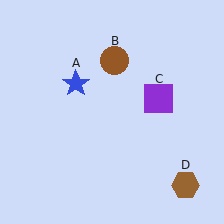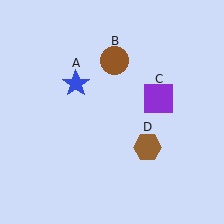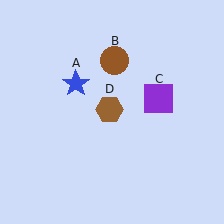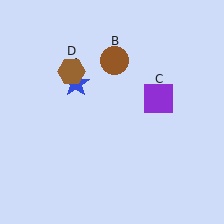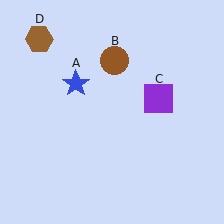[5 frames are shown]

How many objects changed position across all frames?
1 object changed position: brown hexagon (object D).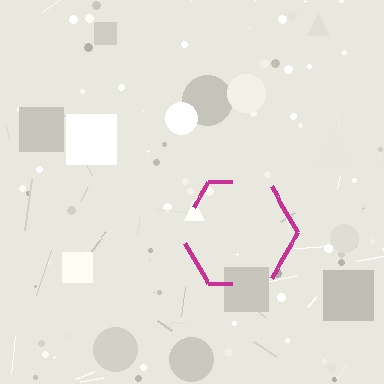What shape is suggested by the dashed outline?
The dashed outline suggests a hexagon.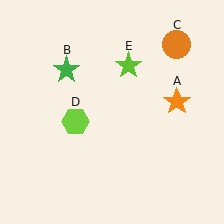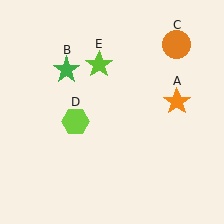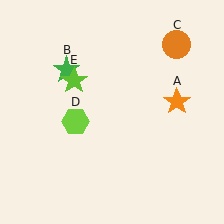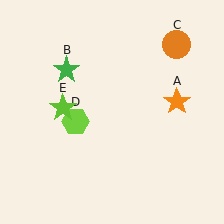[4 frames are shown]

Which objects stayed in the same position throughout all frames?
Orange star (object A) and green star (object B) and orange circle (object C) and lime hexagon (object D) remained stationary.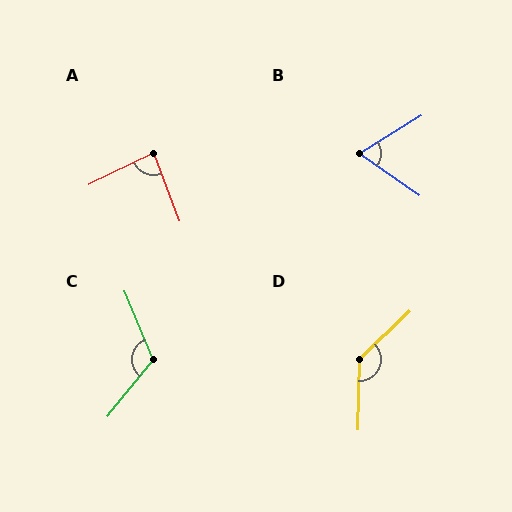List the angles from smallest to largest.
B (66°), A (84°), C (118°), D (135°).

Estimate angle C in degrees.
Approximately 118 degrees.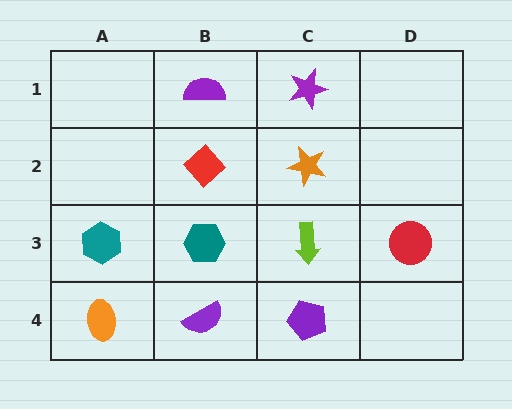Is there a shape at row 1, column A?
No, that cell is empty.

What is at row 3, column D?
A red circle.